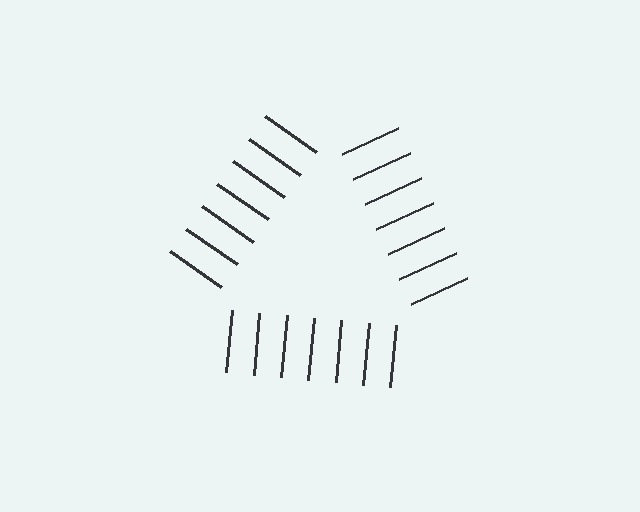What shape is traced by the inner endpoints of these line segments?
An illusory triangle — the line segments terminate on its edges but no continuous stroke is drawn.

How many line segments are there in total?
21 — 7 along each of the 3 edges.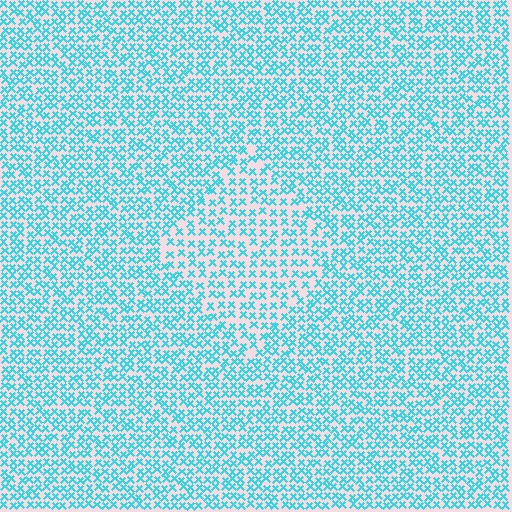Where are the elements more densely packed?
The elements are more densely packed outside the diamond boundary.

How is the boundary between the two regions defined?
The boundary is defined by a change in element density (approximately 1.5x ratio). All elements are the same color, size, and shape.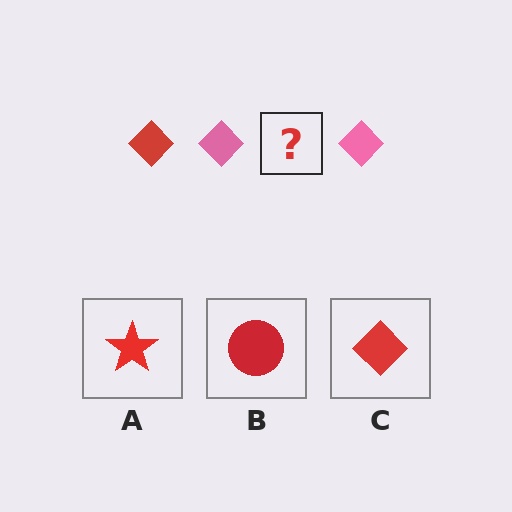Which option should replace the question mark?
Option C.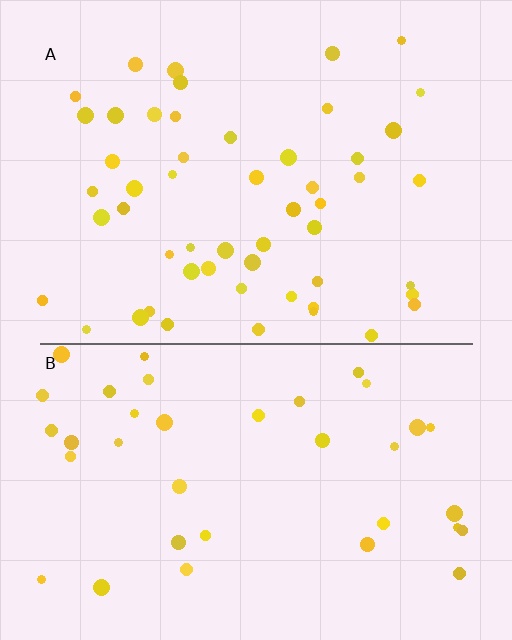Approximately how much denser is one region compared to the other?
Approximately 1.4× — region A over region B.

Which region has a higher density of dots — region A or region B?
A (the top).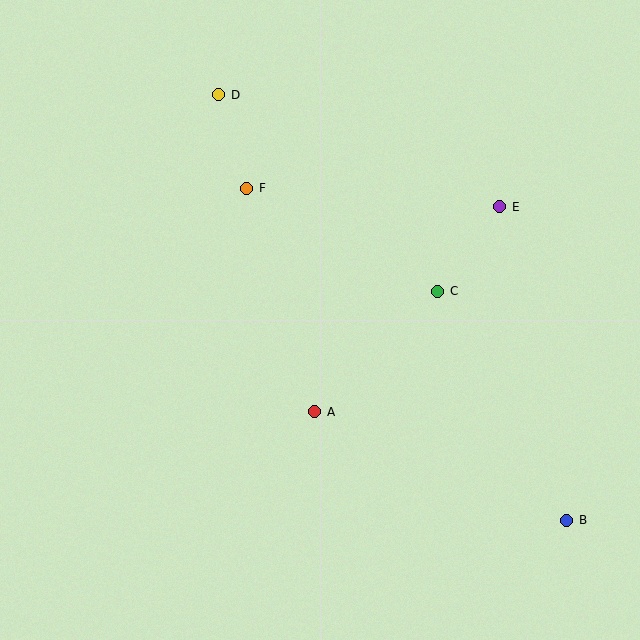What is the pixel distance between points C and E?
The distance between C and E is 105 pixels.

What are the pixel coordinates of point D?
Point D is at (219, 95).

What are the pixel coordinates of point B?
Point B is at (567, 520).